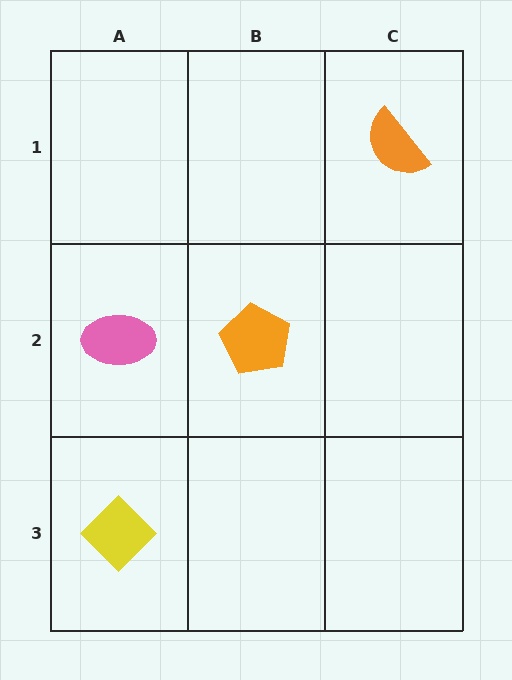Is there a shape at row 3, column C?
No, that cell is empty.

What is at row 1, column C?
An orange semicircle.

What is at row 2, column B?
An orange pentagon.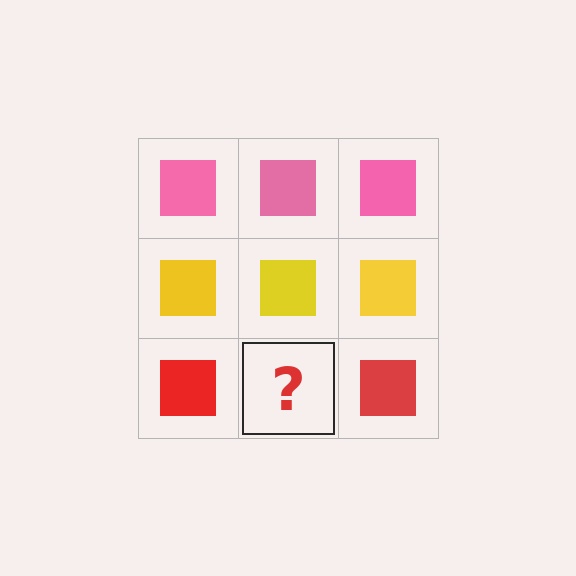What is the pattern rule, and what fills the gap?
The rule is that each row has a consistent color. The gap should be filled with a red square.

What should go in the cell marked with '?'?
The missing cell should contain a red square.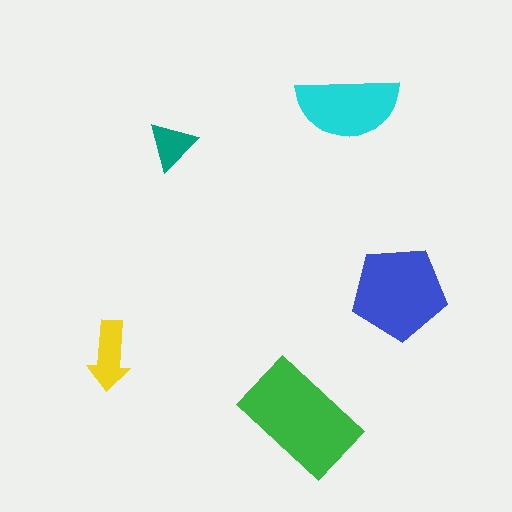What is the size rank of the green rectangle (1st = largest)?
1st.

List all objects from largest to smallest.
The green rectangle, the blue pentagon, the cyan semicircle, the yellow arrow, the teal triangle.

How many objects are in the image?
There are 5 objects in the image.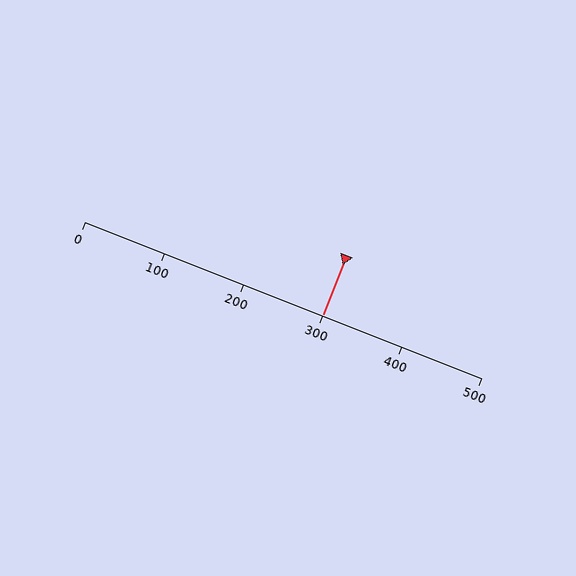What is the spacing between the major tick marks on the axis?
The major ticks are spaced 100 apart.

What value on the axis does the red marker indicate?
The marker indicates approximately 300.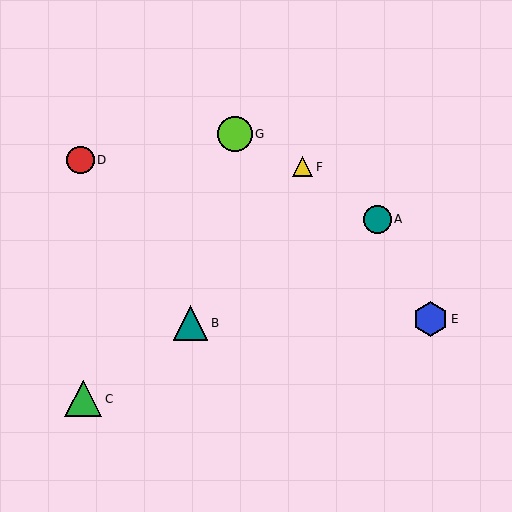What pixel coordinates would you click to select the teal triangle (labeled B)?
Click at (190, 323) to select the teal triangle B.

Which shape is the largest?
The green triangle (labeled C) is the largest.